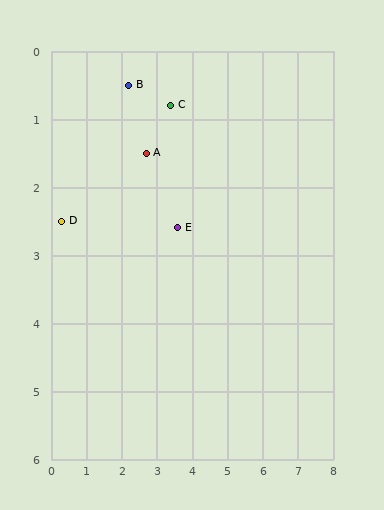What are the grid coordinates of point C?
Point C is at approximately (3.4, 0.8).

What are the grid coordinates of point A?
Point A is at approximately (2.7, 1.5).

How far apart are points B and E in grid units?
Points B and E are about 2.5 grid units apart.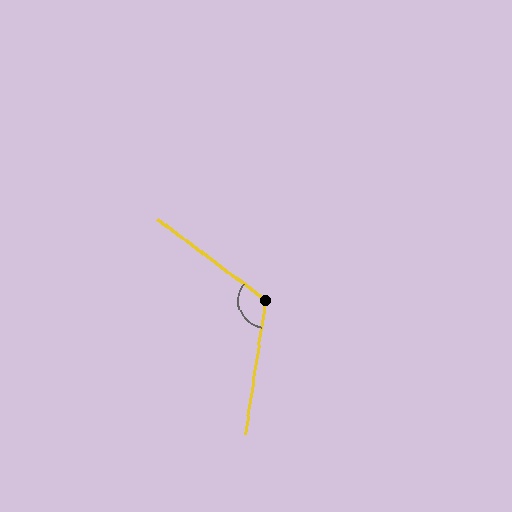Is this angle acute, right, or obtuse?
It is obtuse.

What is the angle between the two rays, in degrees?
Approximately 118 degrees.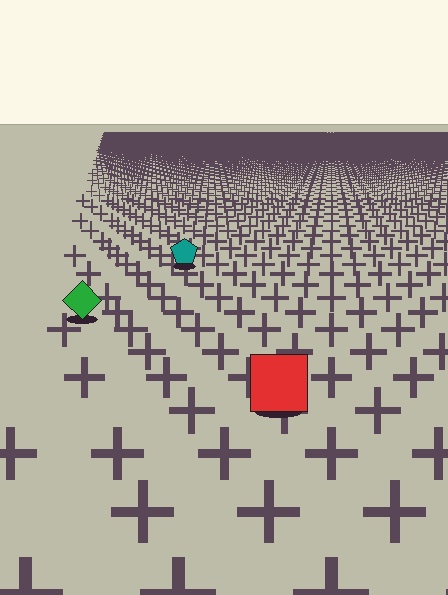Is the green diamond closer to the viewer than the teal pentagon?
Yes. The green diamond is closer — you can tell from the texture gradient: the ground texture is coarser near it.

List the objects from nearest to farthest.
From nearest to farthest: the red square, the green diamond, the teal pentagon.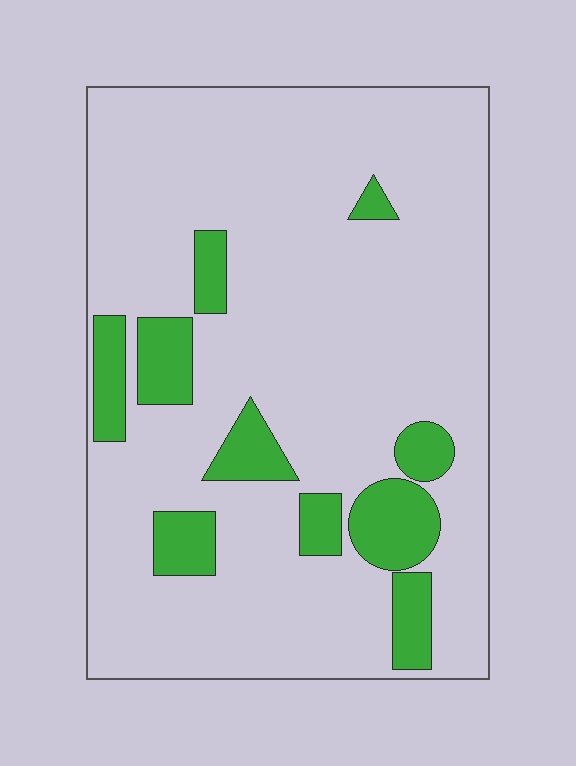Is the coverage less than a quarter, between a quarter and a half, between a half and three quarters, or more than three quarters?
Less than a quarter.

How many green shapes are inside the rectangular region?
10.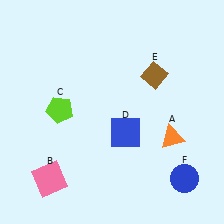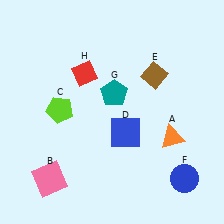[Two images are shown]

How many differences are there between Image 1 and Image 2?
There are 2 differences between the two images.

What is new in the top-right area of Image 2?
A teal pentagon (G) was added in the top-right area of Image 2.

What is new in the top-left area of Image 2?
A red diamond (H) was added in the top-left area of Image 2.